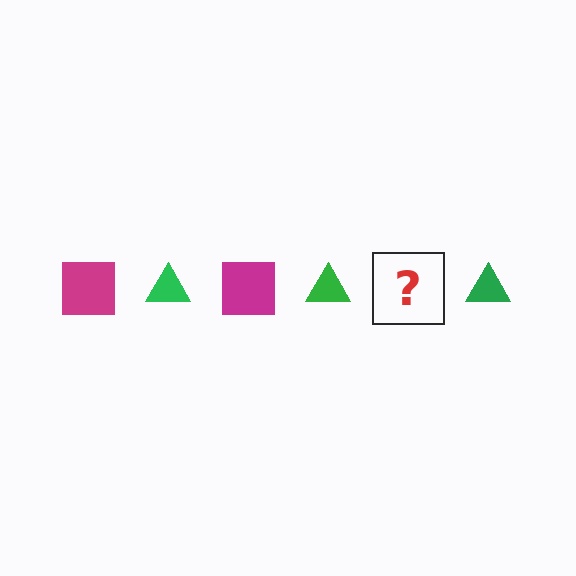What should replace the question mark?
The question mark should be replaced with a magenta square.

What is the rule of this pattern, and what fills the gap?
The rule is that the pattern alternates between magenta square and green triangle. The gap should be filled with a magenta square.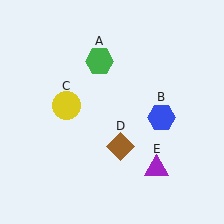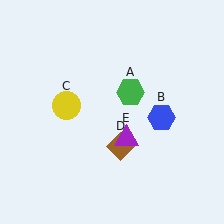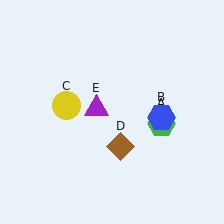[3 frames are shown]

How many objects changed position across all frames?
2 objects changed position: green hexagon (object A), purple triangle (object E).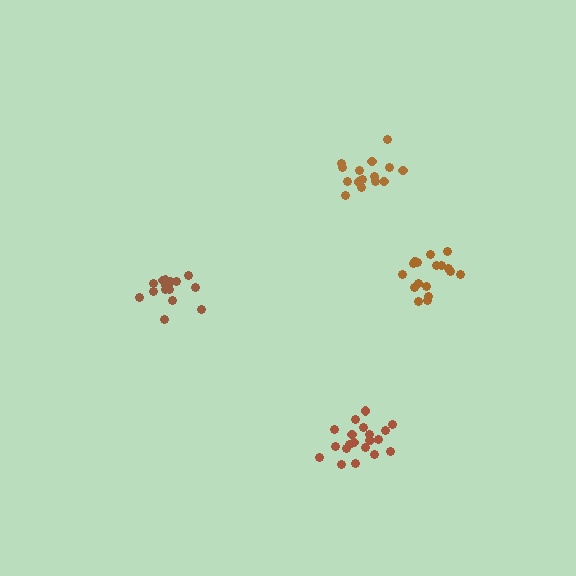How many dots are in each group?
Group 1: 15 dots, Group 2: 20 dots, Group 3: 16 dots, Group 4: 17 dots (68 total).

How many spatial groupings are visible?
There are 4 spatial groupings.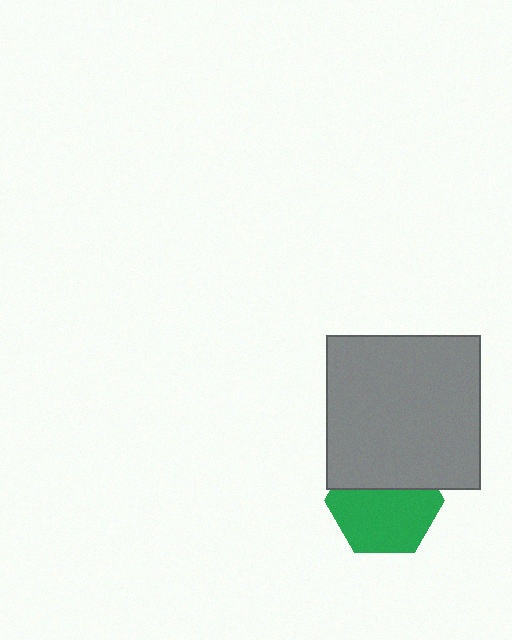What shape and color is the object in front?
The object in front is a gray square.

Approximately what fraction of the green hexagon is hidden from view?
Roughly 37% of the green hexagon is hidden behind the gray square.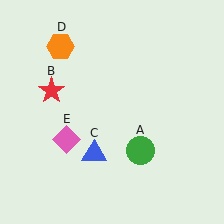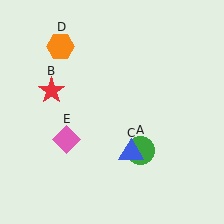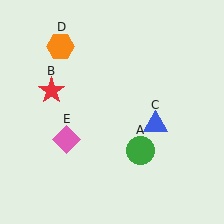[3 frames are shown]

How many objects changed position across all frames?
1 object changed position: blue triangle (object C).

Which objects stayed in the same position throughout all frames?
Green circle (object A) and red star (object B) and orange hexagon (object D) and pink diamond (object E) remained stationary.